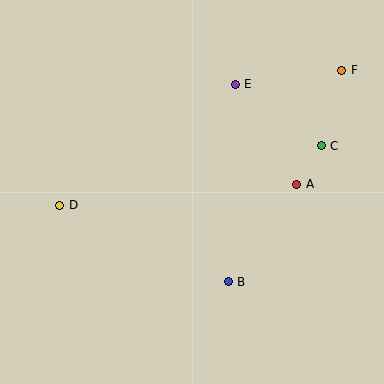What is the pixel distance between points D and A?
The distance between D and A is 238 pixels.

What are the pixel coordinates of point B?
Point B is at (228, 282).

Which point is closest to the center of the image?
Point B at (228, 282) is closest to the center.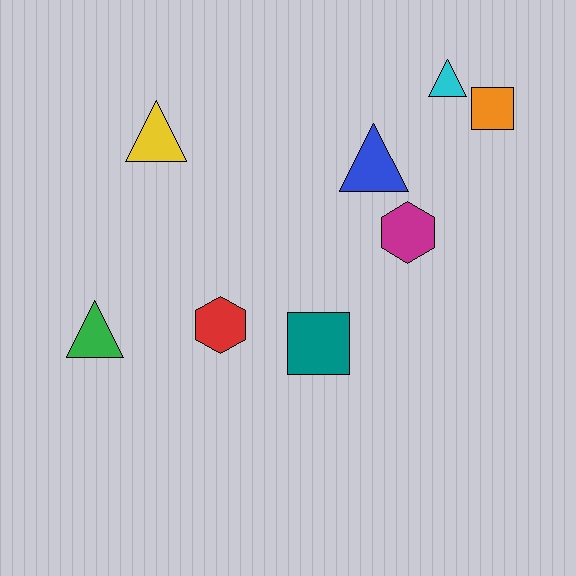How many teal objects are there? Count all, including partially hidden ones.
There is 1 teal object.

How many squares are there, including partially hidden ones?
There are 2 squares.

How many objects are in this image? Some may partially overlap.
There are 8 objects.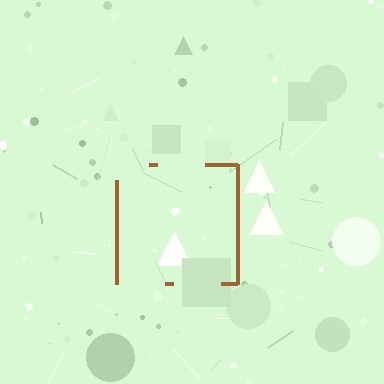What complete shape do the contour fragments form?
The contour fragments form a square.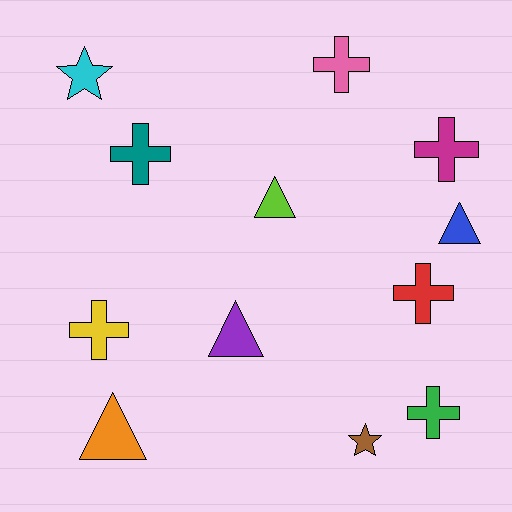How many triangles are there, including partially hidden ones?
There are 4 triangles.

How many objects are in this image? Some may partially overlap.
There are 12 objects.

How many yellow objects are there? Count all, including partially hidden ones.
There is 1 yellow object.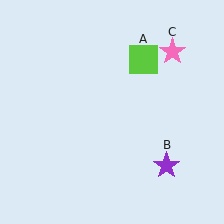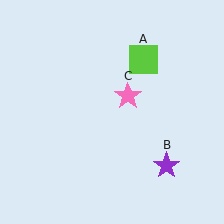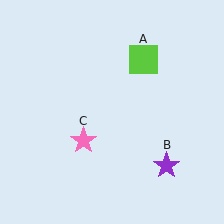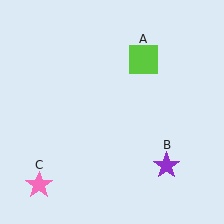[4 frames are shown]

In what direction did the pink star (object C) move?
The pink star (object C) moved down and to the left.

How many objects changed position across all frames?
1 object changed position: pink star (object C).